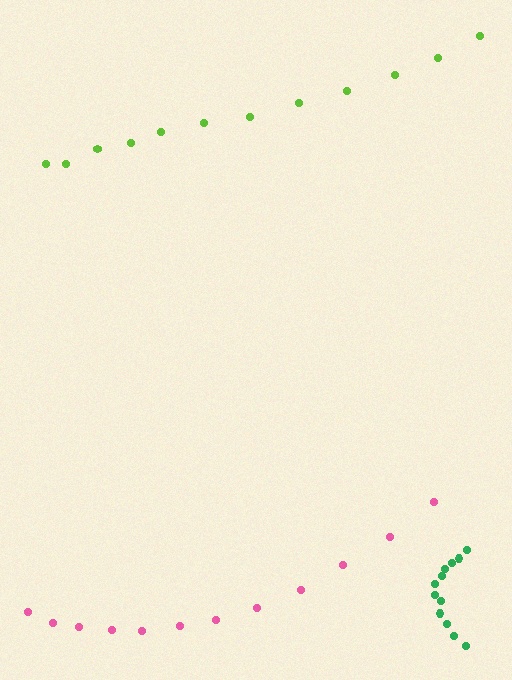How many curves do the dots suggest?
There are 3 distinct paths.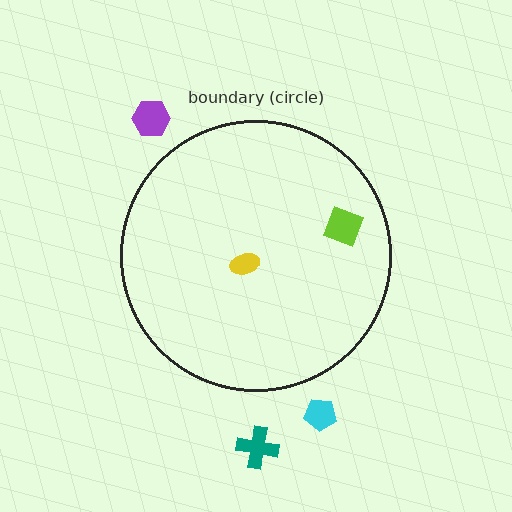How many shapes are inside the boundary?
2 inside, 3 outside.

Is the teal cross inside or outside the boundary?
Outside.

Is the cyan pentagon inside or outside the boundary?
Outside.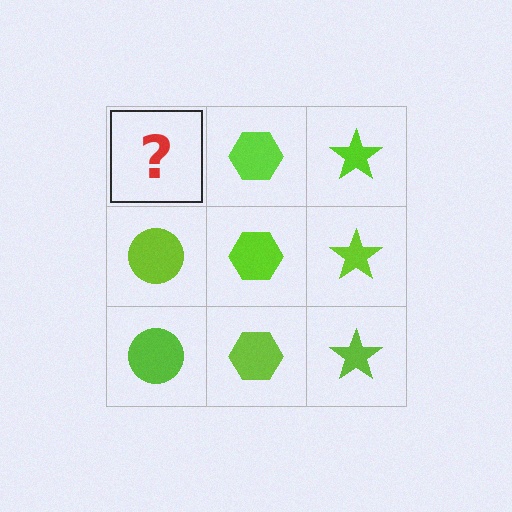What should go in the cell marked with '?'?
The missing cell should contain a lime circle.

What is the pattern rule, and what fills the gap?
The rule is that each column has a consistent shape. The gap should be filled with a lime circle.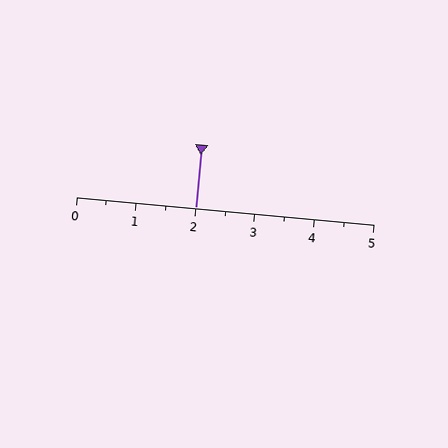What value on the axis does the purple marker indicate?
The marker indicates approximately 2.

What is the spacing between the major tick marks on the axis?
The major ticks are spaced 1 apart.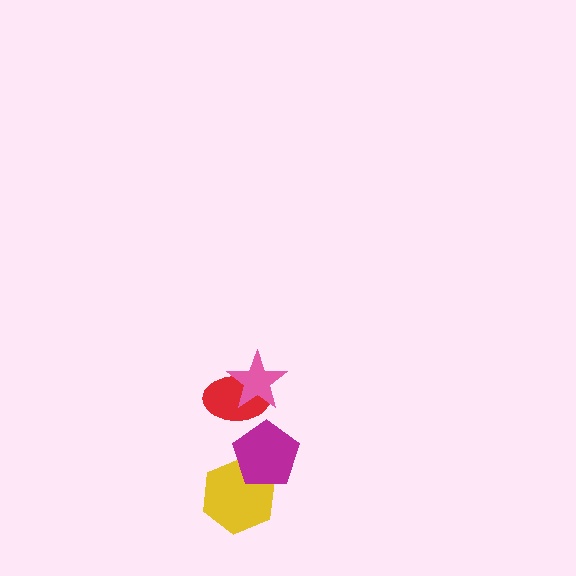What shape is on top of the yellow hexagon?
The magenta pentagon is on top of the yellow hexagon.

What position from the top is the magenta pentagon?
The magenta pentagon is 3rd from the top.